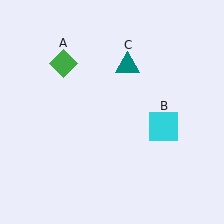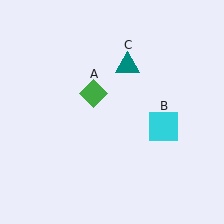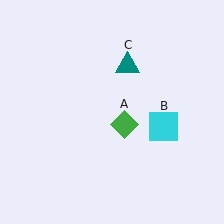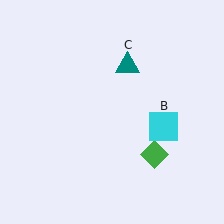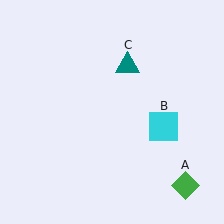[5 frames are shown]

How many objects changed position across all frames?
1 object changed position: green diamond (object A).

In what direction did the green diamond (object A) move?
The green diamond (object A) moved down and to the right.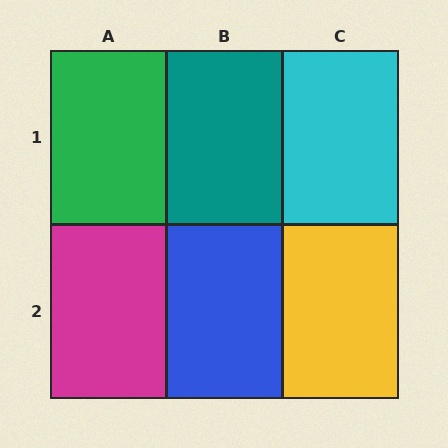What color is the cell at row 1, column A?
Green.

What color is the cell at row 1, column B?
Teal.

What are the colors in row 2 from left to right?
Magenta, blue, yellow.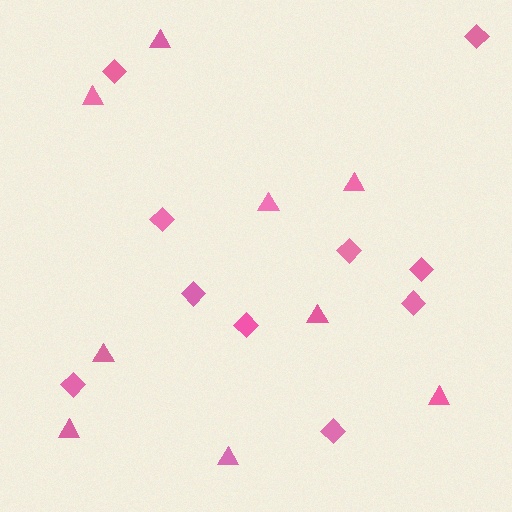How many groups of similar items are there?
There are 2 groups: one group of triangles (9) and one group of diamonds (10).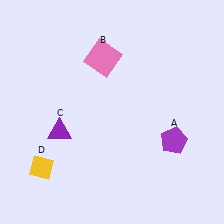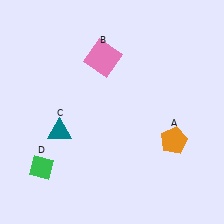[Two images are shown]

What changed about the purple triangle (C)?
In Image 1, C is purple. In Image 2, it changed to teal.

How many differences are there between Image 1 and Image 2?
There are 3 differences between the two images.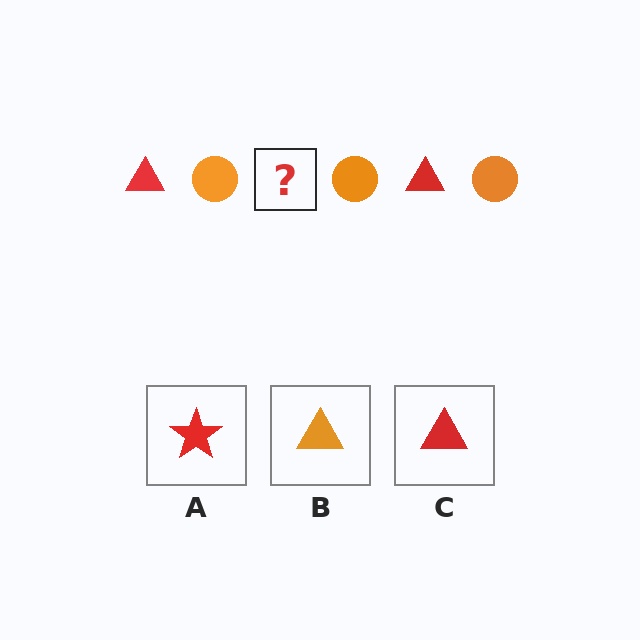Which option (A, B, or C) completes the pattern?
C.